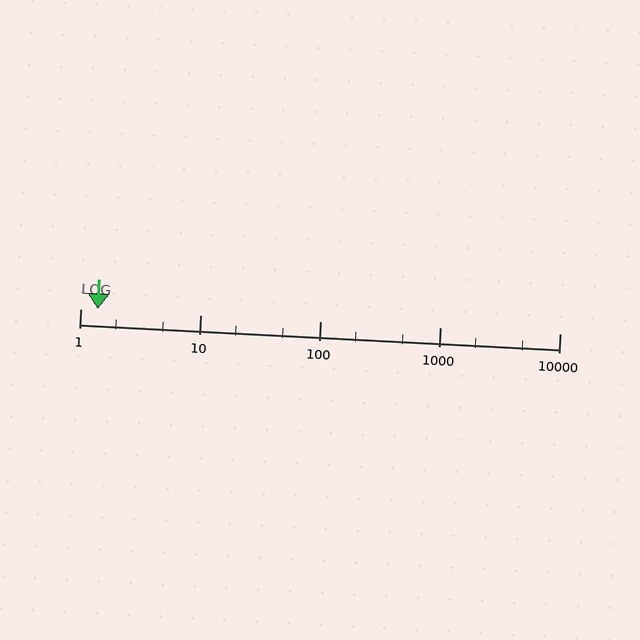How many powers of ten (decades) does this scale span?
The scale spans 4 decades, from 1 to 10000.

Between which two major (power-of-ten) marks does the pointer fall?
The pointer is between 1 and 10.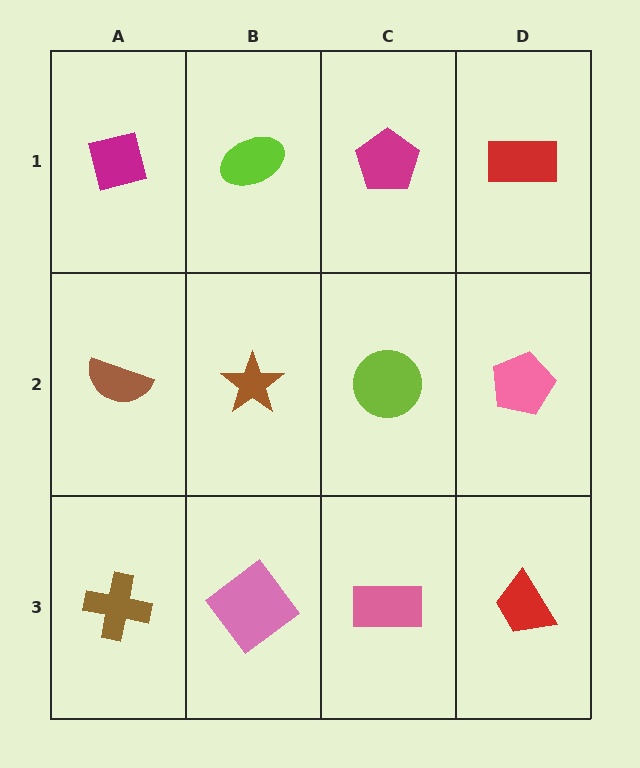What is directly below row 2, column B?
A pink diamond.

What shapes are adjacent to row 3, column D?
A pink pentagon (row 2, column D), a pink rectangle (row 3, column C).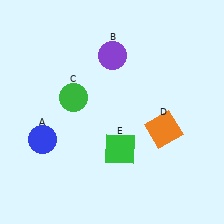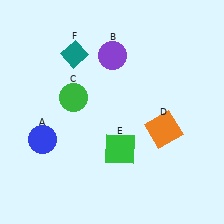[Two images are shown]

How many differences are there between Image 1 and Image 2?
There is 1 difference between the two images.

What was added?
A teal diamond (F) was added in Image 2.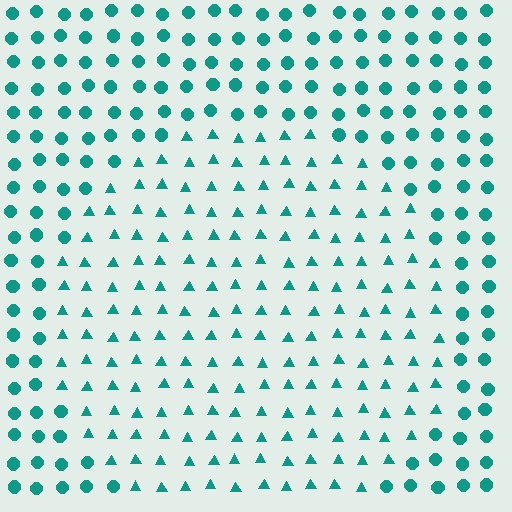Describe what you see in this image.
The image is filled with small teal elements arranged in a uniform grid. A circle-shaped region contains triangles, while the surrounding area contains circles. The boundary is defined purely by the change in element shape.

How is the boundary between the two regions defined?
The boundary is defined by a change in element shape: triangles inside vs. circles outside. All elements share the same color and spacing.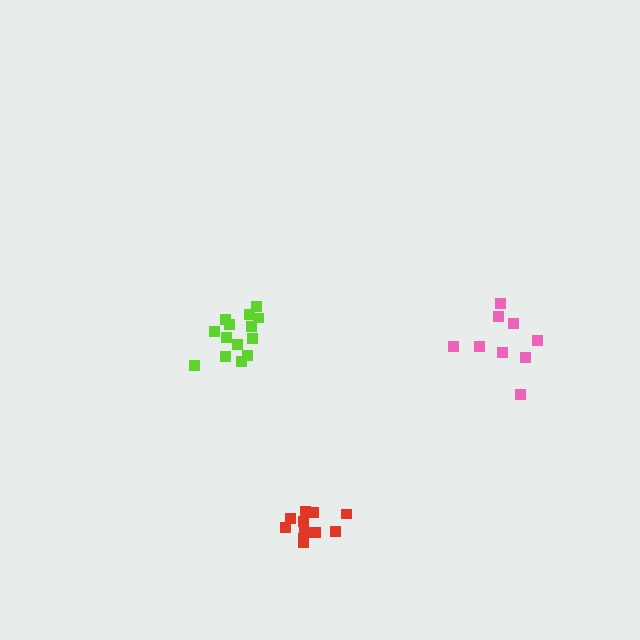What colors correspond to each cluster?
The clusters are colored: lime, pink, red.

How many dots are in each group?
Group 1: 14 dots, Group 2: 9 dots, Group 3: 11 dots (34 total).